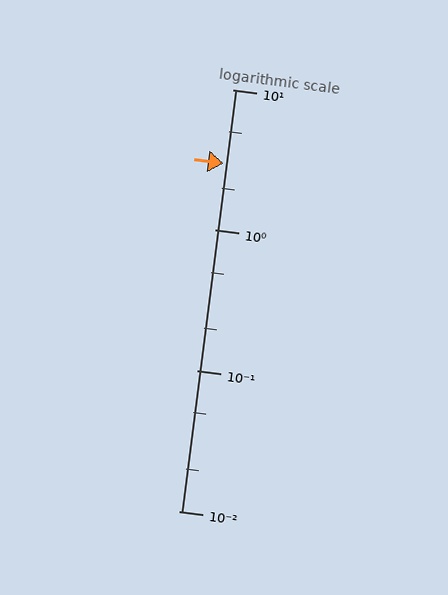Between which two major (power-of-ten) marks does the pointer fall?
The pointer is between 1 and 10.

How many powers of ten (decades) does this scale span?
The scale spans 3 decades, from 0.01 to 10.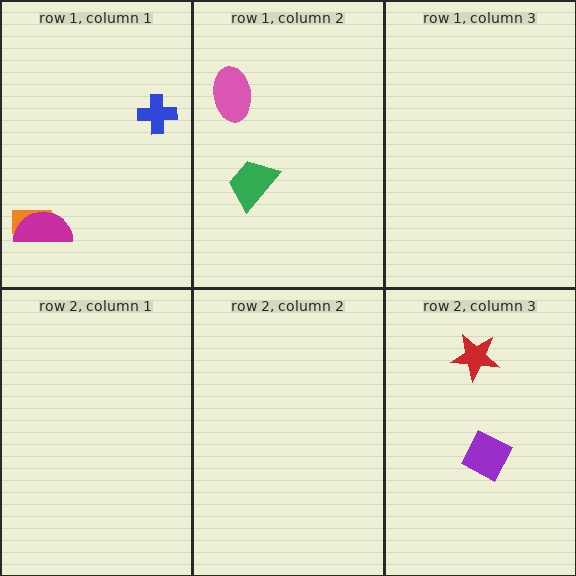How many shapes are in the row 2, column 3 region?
2.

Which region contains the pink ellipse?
The row 1, column 2 region.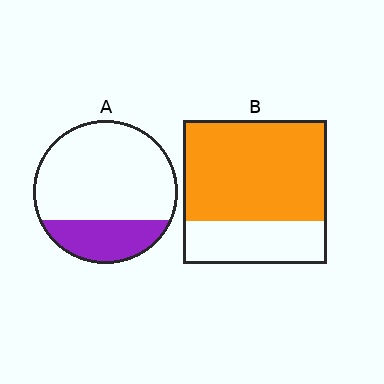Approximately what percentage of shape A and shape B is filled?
A is approximately 25% and B is approximately 70%.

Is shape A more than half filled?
No.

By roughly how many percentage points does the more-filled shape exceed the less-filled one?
By roughly 45 percentage points (B over A).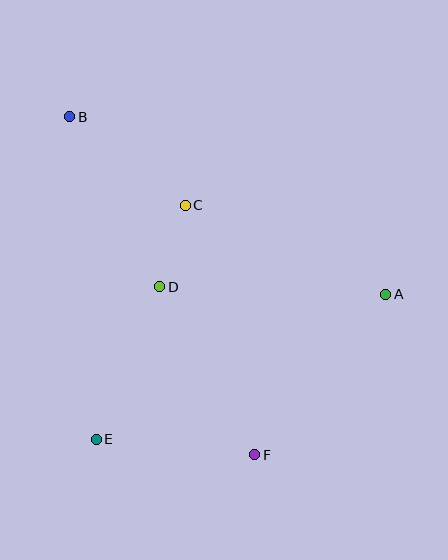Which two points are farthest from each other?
Points B and F are farthest from each other.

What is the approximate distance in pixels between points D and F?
The distance between D and F is approximately 193 pixels.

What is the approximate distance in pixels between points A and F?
The distance between A and F is approximately 207 pixels.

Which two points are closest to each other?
Points C and D are closest to each other.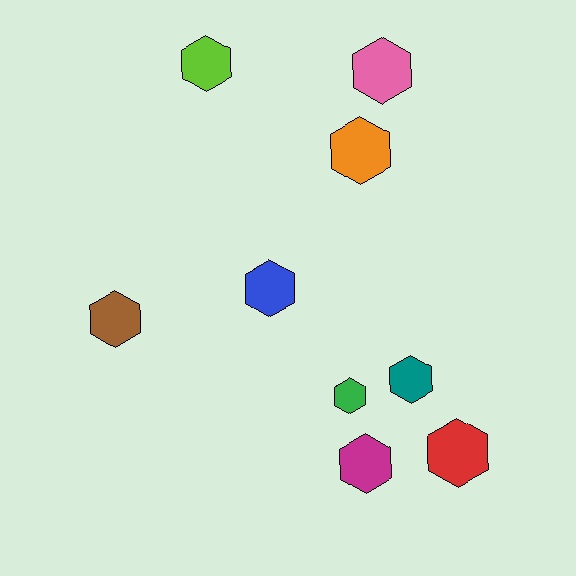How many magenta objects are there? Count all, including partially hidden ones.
There is 1 magenta object.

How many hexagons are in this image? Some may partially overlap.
There are 9 hexagons.